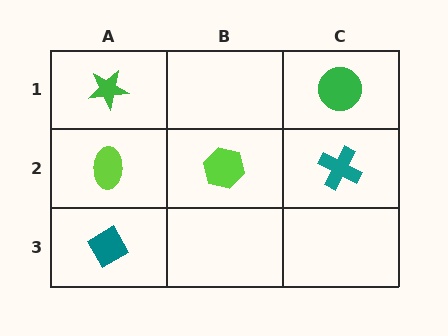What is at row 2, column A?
A lime ellipse.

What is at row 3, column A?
A teal diamond.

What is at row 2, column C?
A teal cross.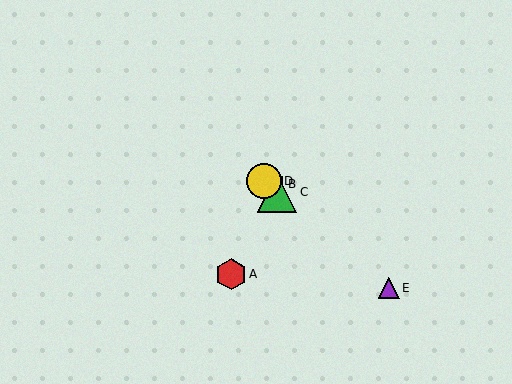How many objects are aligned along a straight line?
4 objects (B, C, D, E) are aligned along a straight line.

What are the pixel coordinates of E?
Object E is at (389, 288).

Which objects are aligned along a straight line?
Objects B, C, D, E are aligned along a straight line.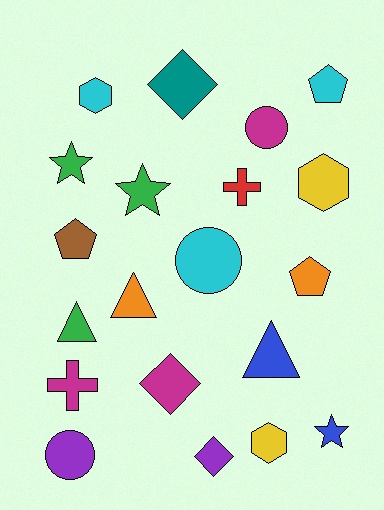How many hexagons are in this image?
There are 3 hexagons.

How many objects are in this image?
There are 20 objects.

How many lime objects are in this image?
There are no lime objects.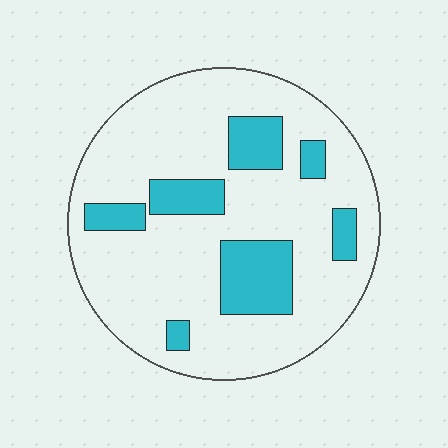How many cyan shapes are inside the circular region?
7.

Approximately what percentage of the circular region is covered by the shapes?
Approximately 20%.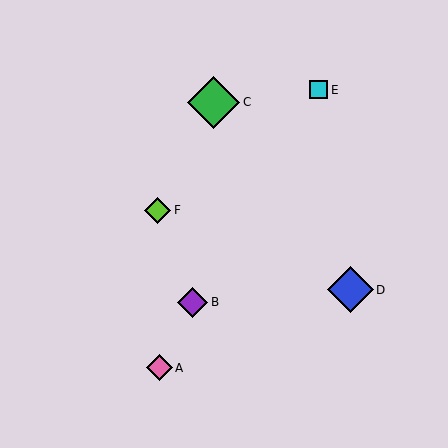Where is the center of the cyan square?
The center of the cyan square is at (319, 90).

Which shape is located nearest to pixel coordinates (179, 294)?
The purple diamond (labeled B) at (193, 302) is nearest to that location.